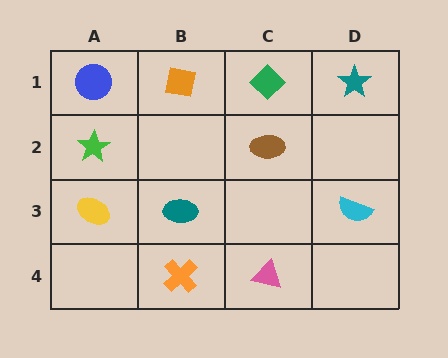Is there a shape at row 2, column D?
No, that cell is empty.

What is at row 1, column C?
A green diamond.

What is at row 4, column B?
An orange cross.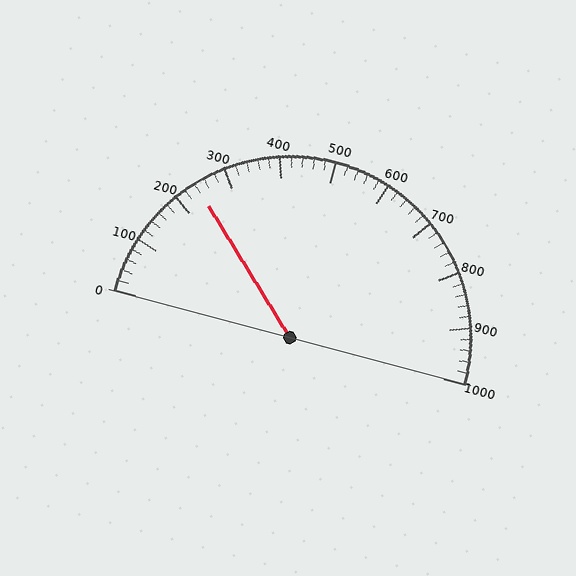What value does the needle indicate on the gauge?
The needle indicates approximately 240.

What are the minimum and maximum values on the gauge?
The gauge ranges from 0 to 1000.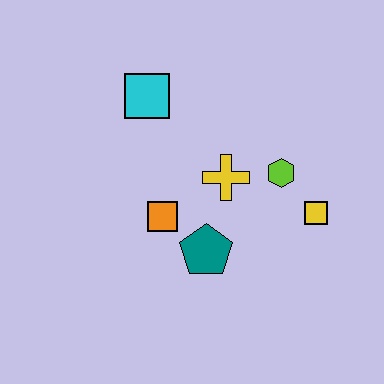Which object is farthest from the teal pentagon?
The cyan square is farthest from the teal pentagon.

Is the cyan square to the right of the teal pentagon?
No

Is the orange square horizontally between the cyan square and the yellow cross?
Yes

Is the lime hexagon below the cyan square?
Yes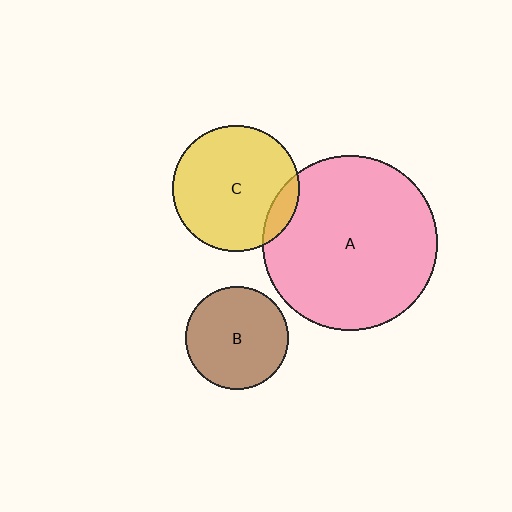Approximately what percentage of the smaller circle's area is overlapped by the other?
Approximately 10%.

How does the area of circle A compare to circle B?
Approximately 2.9 times.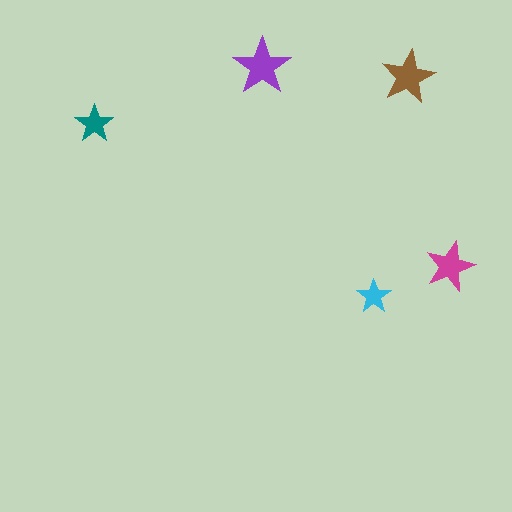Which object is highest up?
The purple star is topmost.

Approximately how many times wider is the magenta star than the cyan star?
About 1.5 times wider.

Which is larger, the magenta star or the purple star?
The purple one.